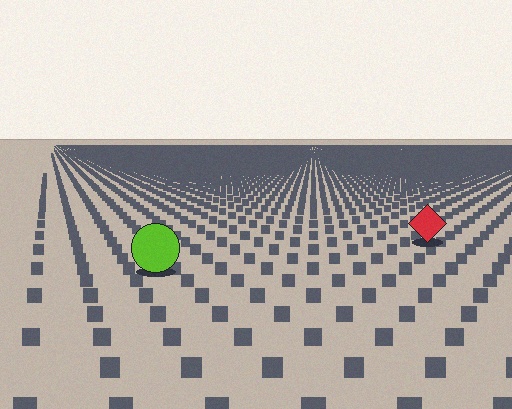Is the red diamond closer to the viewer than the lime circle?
No. The lime circle is closer — you can tell from the texture gradient: the ground texture is coarser near it.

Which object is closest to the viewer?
The lime circle is closest. The texture marks near it are larger and more spread out.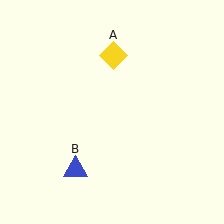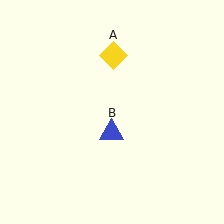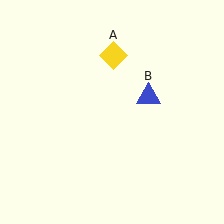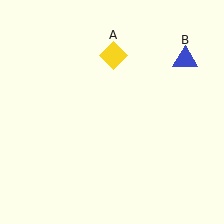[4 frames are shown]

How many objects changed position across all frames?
1 object changed position: blue triangle (object B).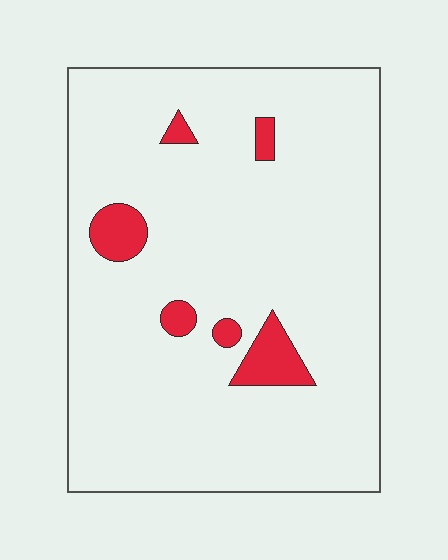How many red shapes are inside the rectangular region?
6.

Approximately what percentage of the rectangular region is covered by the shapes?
Approximately 5%.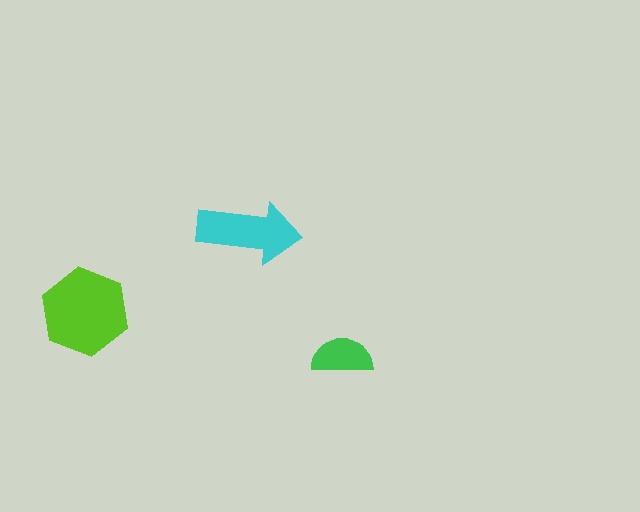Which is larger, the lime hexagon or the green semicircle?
The lime hexagon.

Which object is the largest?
The lime hexagon.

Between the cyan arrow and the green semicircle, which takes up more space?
The cyan arrow.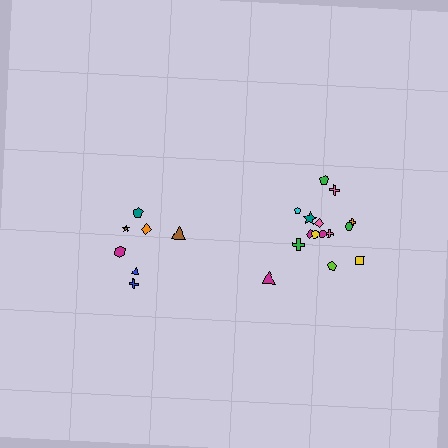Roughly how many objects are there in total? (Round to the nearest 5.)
Roughly 20 objects in total.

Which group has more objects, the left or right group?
The right group.